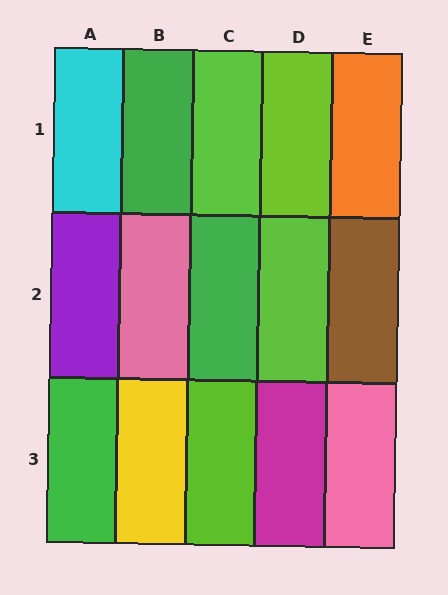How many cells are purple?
1 cell is purple.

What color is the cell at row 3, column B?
Yellow.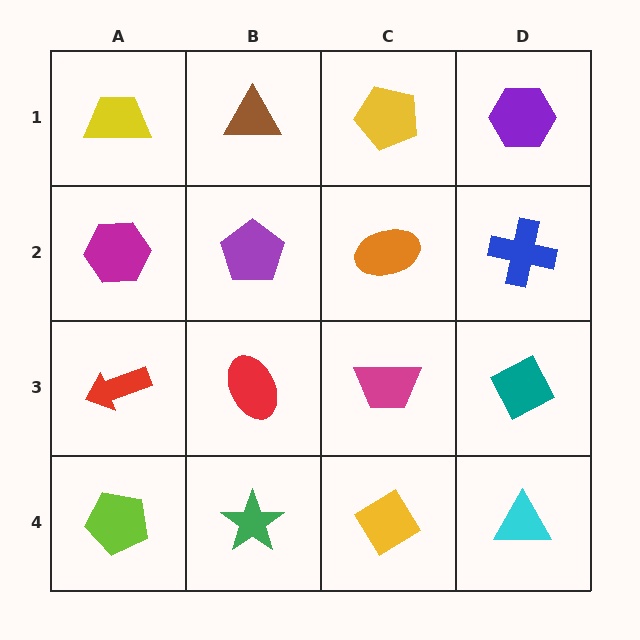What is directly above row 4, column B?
A red ellipse.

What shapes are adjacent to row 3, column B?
A purple pentagon (row 2, column B), a green star (row 4, column B), a red arrow (row 3, column A), a magenta trapezoid (row 3, column C).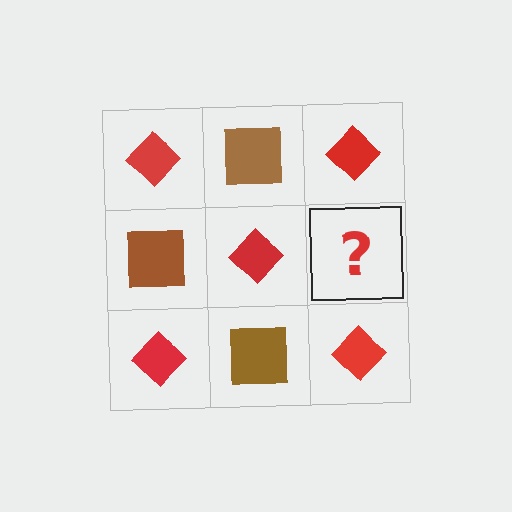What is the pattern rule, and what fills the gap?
The rule is that it alternates red diamond and brown square in a checkerboard pattern. The gap should be filled with a brown square.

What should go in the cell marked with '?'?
The missing cell should contain a brown square.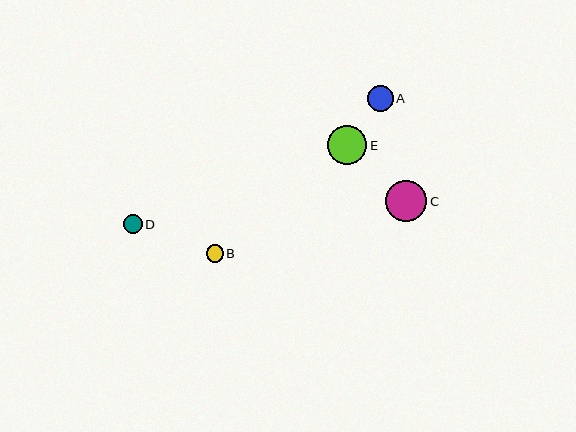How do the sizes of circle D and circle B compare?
Circle D and circle B are approximately the same size.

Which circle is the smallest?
Circle B is the smallest with a size of approximately 17 pixels.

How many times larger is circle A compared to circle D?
Circle A is approximately 1.4 times the size of circle D.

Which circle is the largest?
Circle C is the largest with a size of approximately 41 pixels.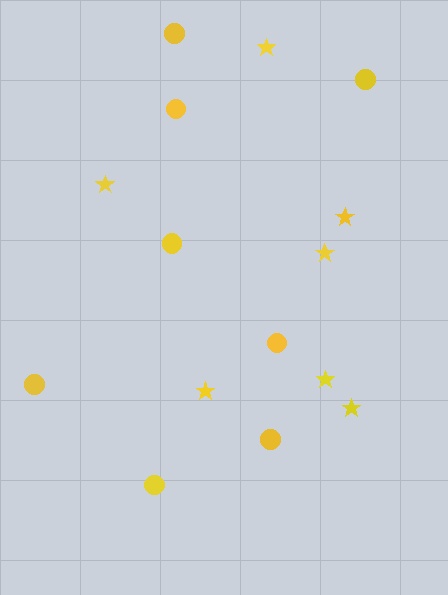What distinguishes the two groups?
There are 2 groups: one group of stars (7) and one group of circles (8).